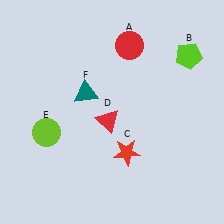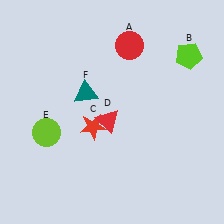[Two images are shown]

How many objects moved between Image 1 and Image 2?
1 object moved between the two images.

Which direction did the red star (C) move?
The red star (C) moved left.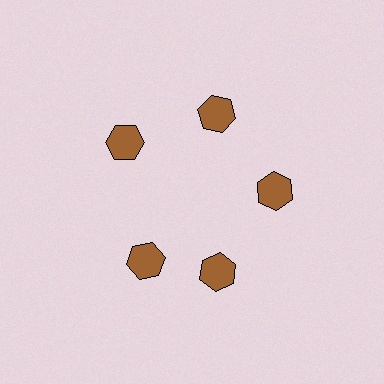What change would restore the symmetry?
The symmetry would be restored by rotating it back into even spacing with its neighbors so that all 5 hexagons sit at equal angles and equal distance from the center.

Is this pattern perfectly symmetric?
No. The 5 brown hexagons are arranged in a ring, but one element near the 8 o'clock position is rotated out of alignment along the ring, breaking the 5-fold rotational symmetry.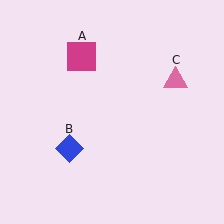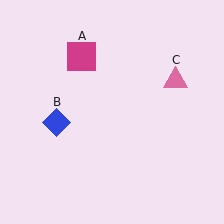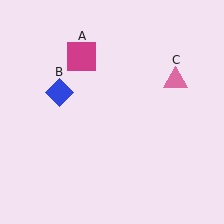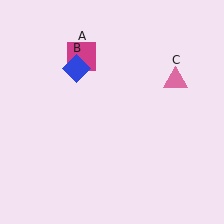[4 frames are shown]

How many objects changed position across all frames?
1 object changed position: blue diamond (object B).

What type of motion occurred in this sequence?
The blue diamond (object B) rotated clockwise around the center of the scene.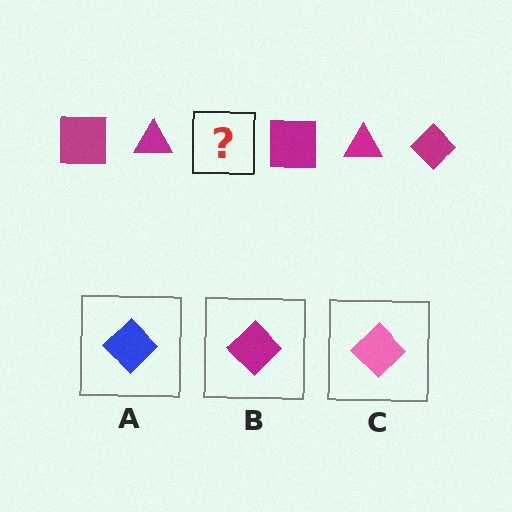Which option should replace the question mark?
Option B.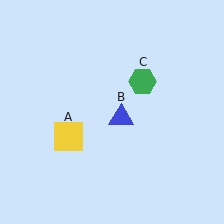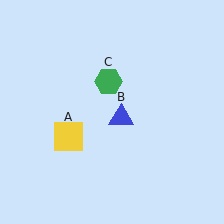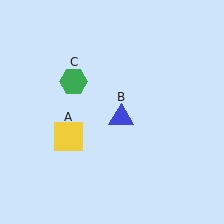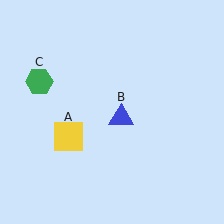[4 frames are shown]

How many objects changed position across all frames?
1 object changed position: green hexagon (object C).